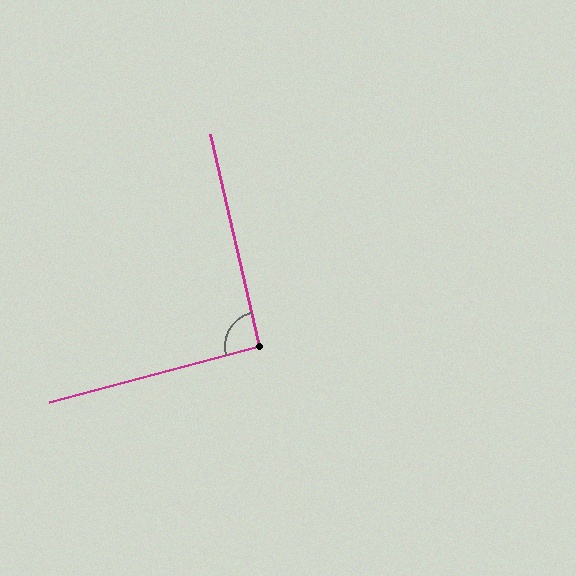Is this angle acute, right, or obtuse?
It is approximately a right angle.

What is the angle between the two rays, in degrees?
Approximately 92 degrees.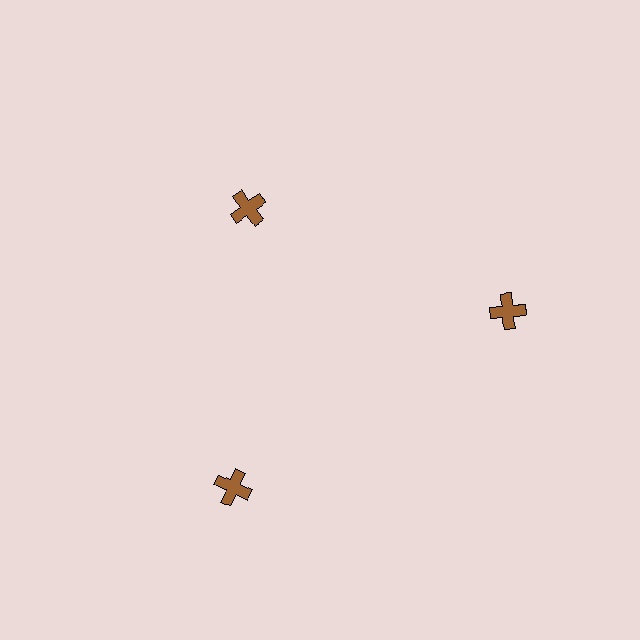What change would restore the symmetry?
The symmetry would be restored by moving it outward, back onto the ring so that all 3 crosses sit at equal angles and equal distance from the center.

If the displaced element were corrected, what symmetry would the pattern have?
It would have 3-fold rotational symmetry — the pattern would map onto itself every 120 degrees.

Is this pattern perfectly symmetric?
No. The 3 brown crosses are arranged in a ring, but one element near the 11 o'clock position is pulled inward toward the center, breaking the 3-fold rotational symmetry.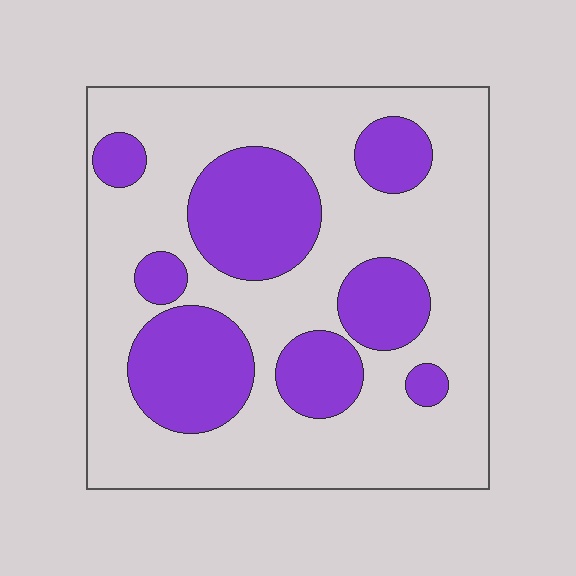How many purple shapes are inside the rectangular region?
8.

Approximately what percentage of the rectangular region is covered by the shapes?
Approximately 30%.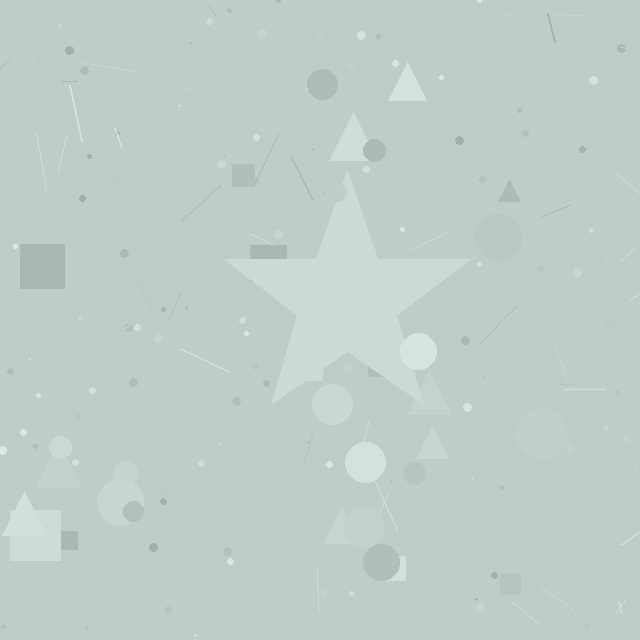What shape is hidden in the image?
A star is hidden in the image.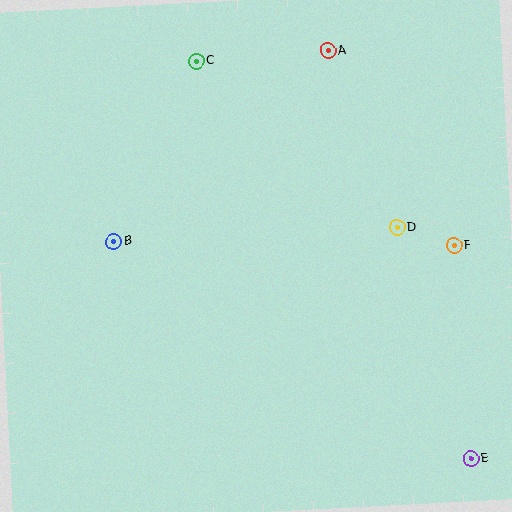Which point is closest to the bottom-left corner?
Point B is closest to the bottom-left corner.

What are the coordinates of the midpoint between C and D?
The midpoint between C and D is at (297, 144).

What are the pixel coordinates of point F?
Point F is at (454, 246).